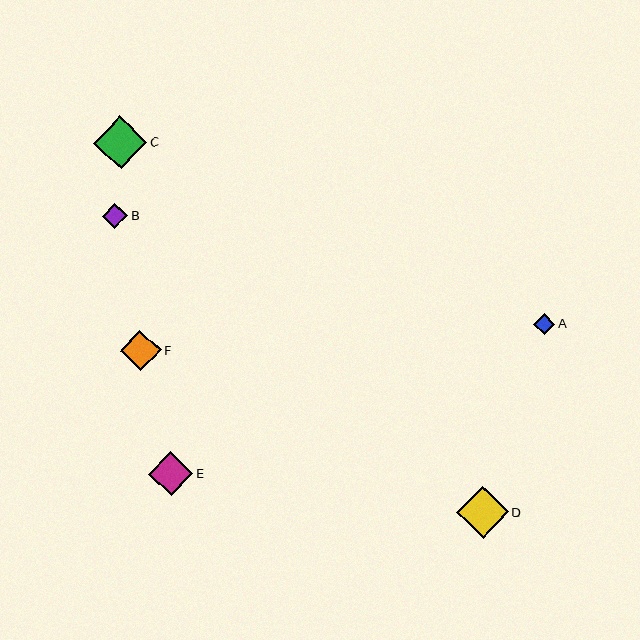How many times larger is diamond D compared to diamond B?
Diamond D is approximately 2.0 times the size of diamond B.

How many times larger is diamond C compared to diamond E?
Diamond C is approximately 1.2 times the size of diamond E.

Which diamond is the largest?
Diamond C is the largest with a size of approximately 53 pixels.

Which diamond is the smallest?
Diamond A is the smallest with a size of approximately 21 pixels.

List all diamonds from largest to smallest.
From largest to smallest: C, D, E, F, B, A.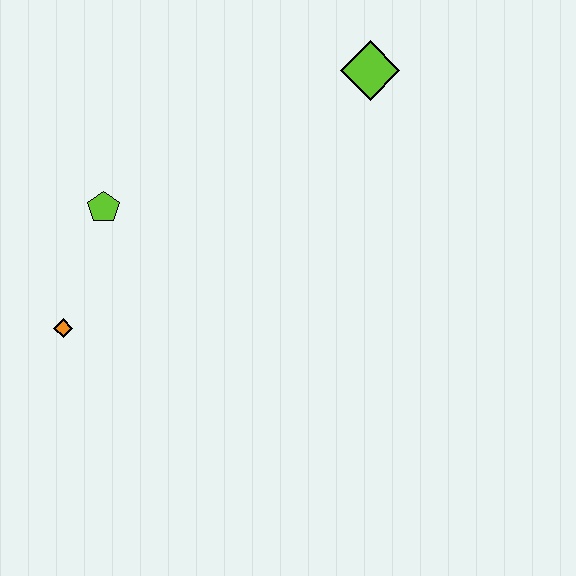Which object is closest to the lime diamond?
The lime pentagon is closest to the lime diamond.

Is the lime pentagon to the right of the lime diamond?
No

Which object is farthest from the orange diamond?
The lime diamond is farthest from the orange diamond.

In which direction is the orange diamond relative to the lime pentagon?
The orange diamond is below the lime pentagon.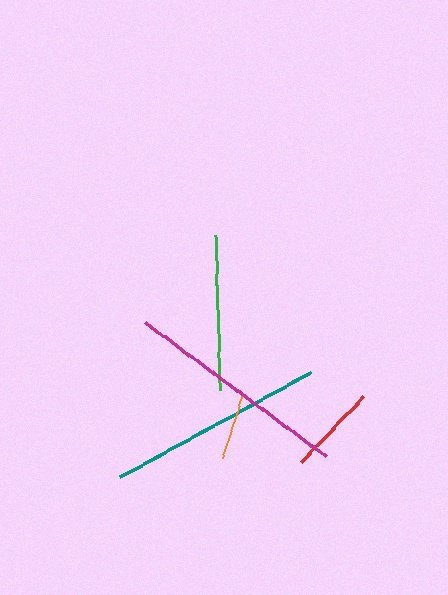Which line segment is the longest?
The magenta line is the longest at approximately 225 pixels.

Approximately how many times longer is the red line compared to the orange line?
The red line is approximately 1.4 times the length of the orange line.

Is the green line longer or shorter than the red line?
The green line is longer than the red line.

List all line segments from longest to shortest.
From longest to shortest: magenta, teal, green, red, orange.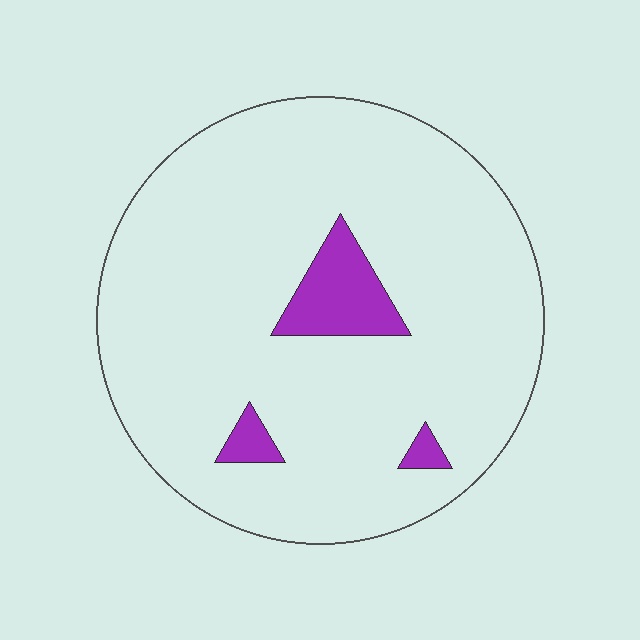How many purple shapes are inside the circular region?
3.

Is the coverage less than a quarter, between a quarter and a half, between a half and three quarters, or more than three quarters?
Less than a quarter.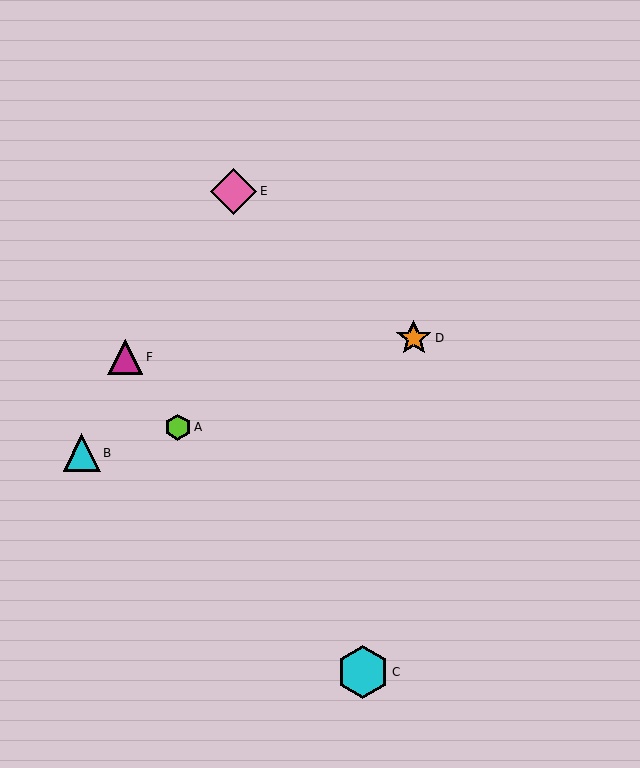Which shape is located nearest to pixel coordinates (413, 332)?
The orange star (labeled D) at (414, 338) is nearest to that location.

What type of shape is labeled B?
Shape B is a cyan triangle.